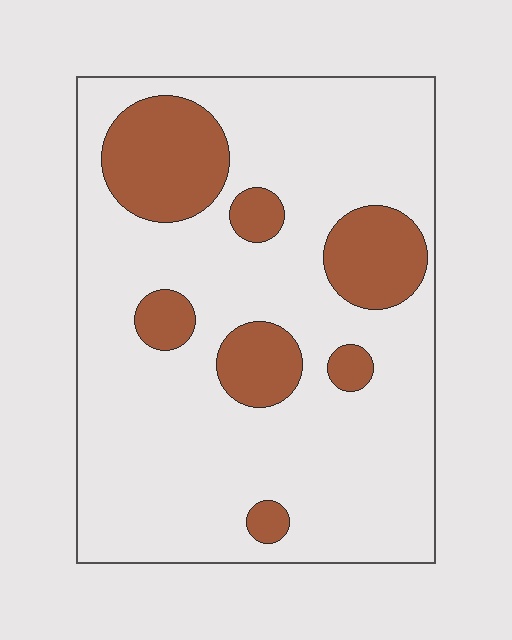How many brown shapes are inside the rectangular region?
7.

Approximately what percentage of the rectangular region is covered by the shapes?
Approximately 20%.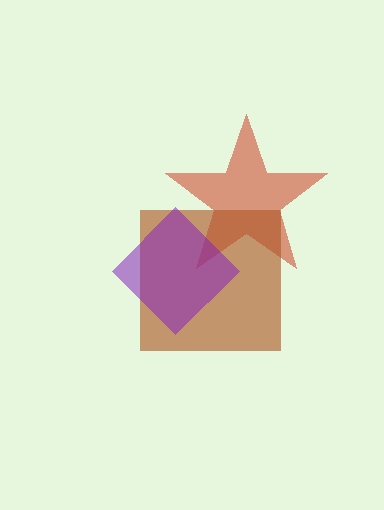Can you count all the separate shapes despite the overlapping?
Yes, there are 3 separate shapes.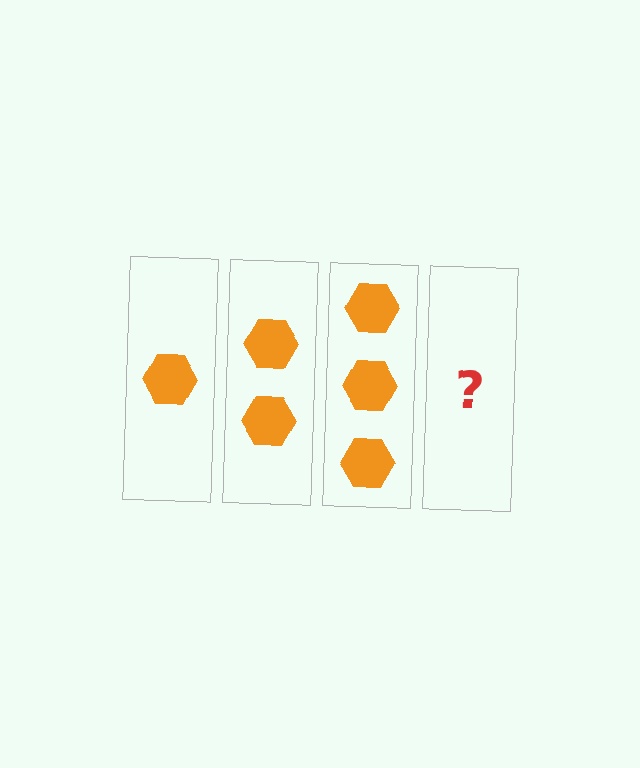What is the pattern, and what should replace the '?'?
The pattern is that each step adds one more hexagon. The '?' should be 4 hexagons.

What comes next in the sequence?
The next element should be 4 hexagons.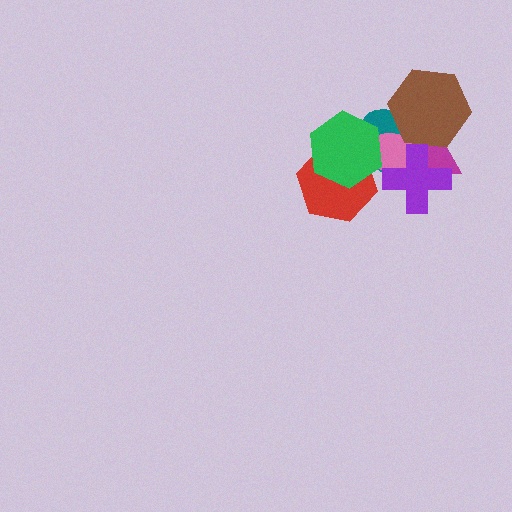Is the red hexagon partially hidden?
Yes, it is partially covered by another shape.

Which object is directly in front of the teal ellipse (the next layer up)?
The red hexagon is directly in front of the teal ellipse.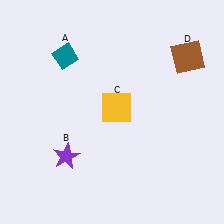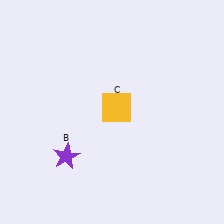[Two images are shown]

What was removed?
The brown square (D), the teal diamond (A) were removed in Image 2.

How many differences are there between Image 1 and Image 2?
There are 2 differences between the two images.